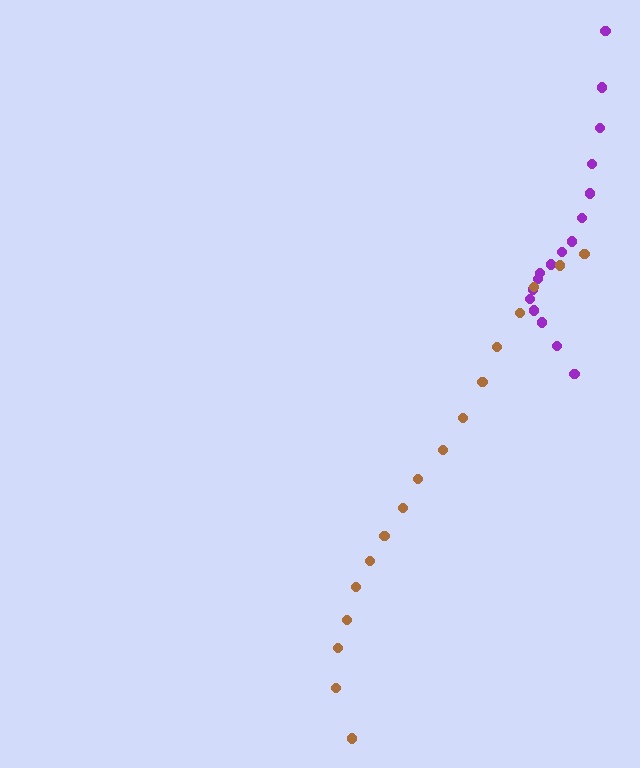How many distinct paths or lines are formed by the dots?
There are 2 distinct paths.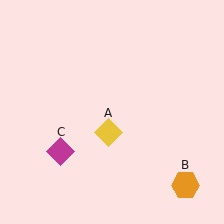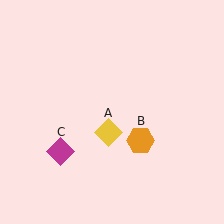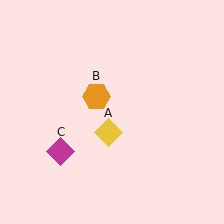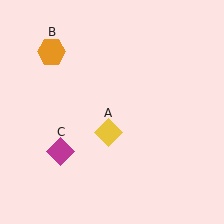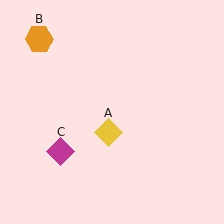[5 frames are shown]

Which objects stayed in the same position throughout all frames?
Yellow diamond (object A) and magenta diamond (object C) remained stationary.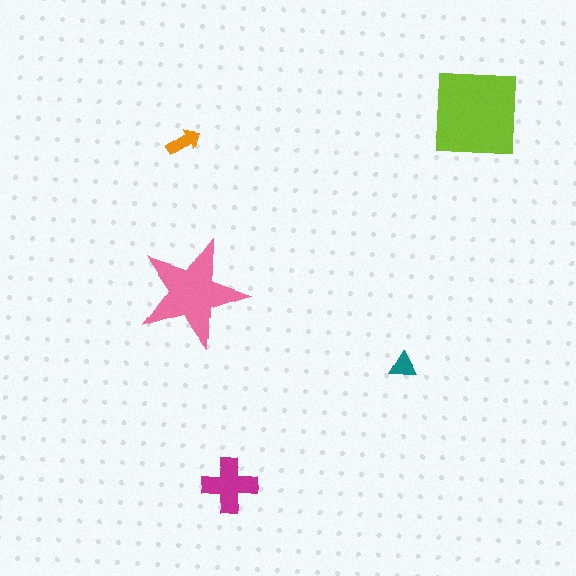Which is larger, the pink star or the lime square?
The lime square.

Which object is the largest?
The lime square.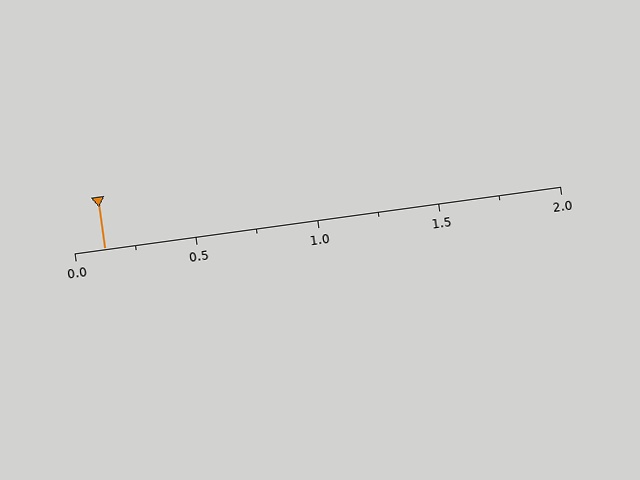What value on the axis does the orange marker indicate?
The marker indicates approximately 0.12.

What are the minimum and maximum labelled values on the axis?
The axis runs from 0.0 to 2.0.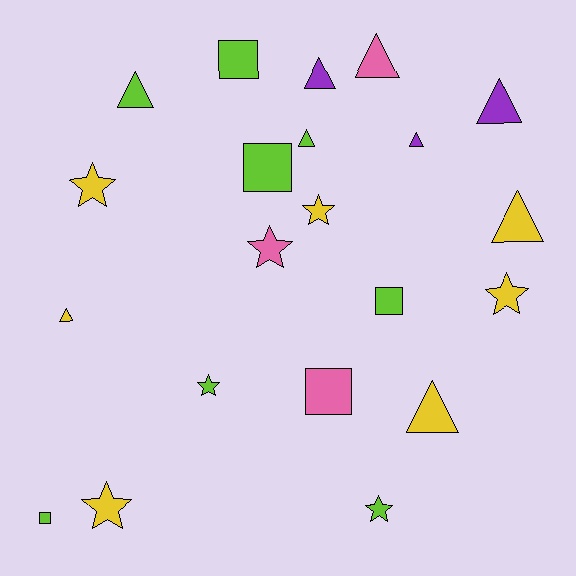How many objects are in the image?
There are 21 objects.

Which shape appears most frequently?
Triangle, with 9 objects.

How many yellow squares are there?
There are no yellow squares.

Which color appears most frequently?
Lime, with 8 objects.